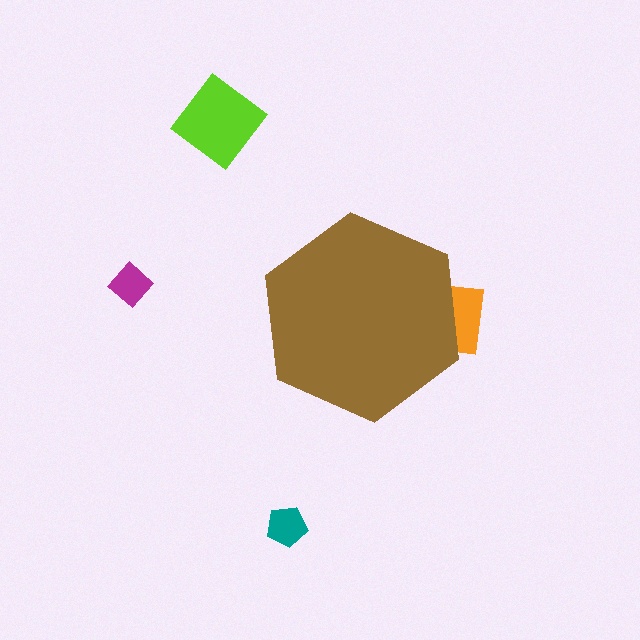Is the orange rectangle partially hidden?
Yes, the orange rectangle is partially hidden behind the brown hexagon.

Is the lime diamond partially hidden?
No, the lime diamond is fully visible.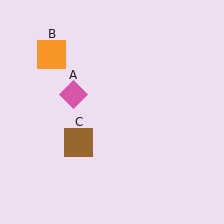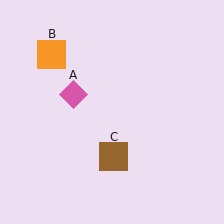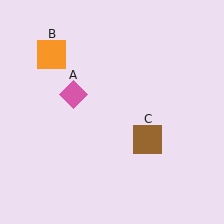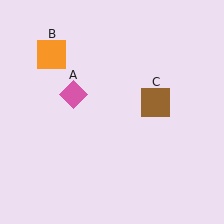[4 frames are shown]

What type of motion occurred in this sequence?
The brown square (object C) rotated counterclockwise around the center of the scene.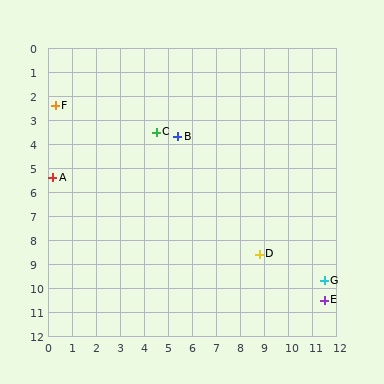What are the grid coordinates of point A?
Point A is at approximately (0.2, 5.4).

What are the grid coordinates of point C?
Point C is at approximately (4.5, 3.5).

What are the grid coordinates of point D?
Point D is at approximately (8.8, 8.6).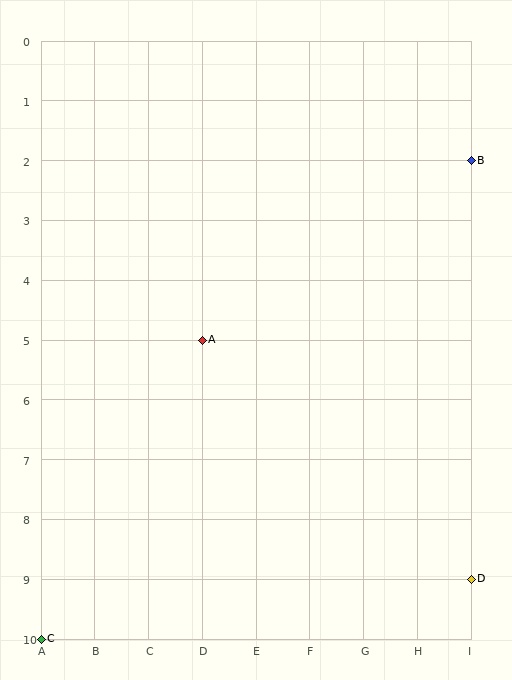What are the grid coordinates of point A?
Point A is at grid coordinates (D, 5).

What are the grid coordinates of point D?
Point D is at grid coordinates (I, 9).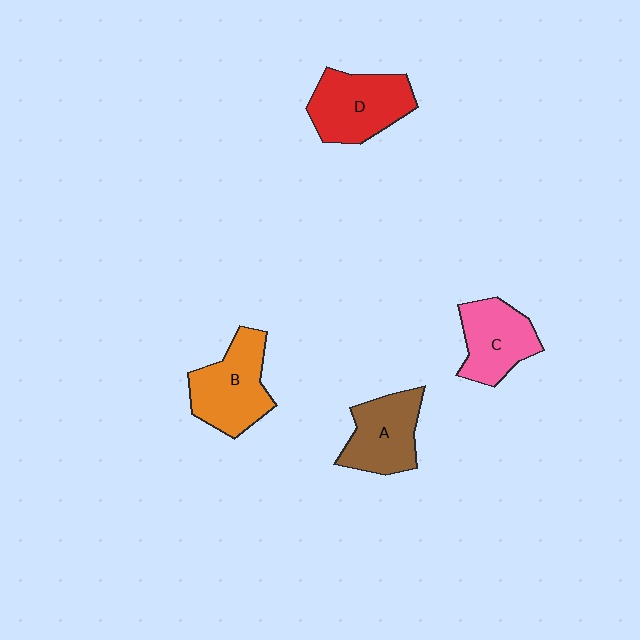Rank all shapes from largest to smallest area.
From largest to smallest: D (red), B (orange), A (brown), C (pink).